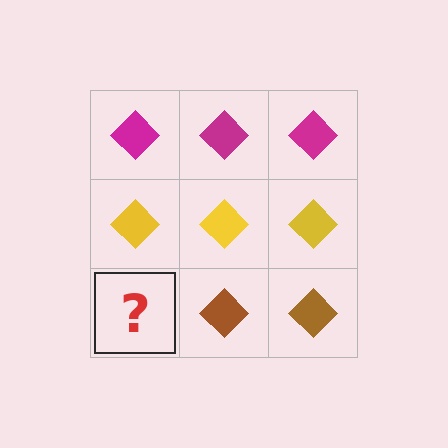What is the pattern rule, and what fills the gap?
The rule is that each row has a consistent color. The gap should be filled with a brown diamond.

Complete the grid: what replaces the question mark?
The question mark should be replaced with a brown diamond.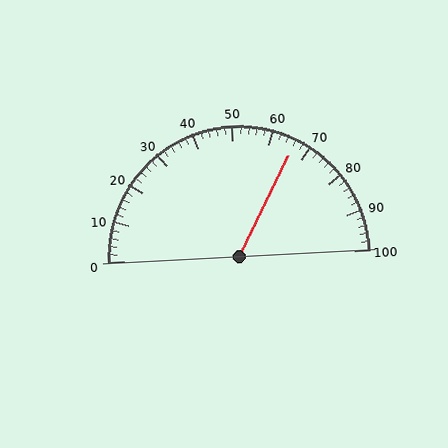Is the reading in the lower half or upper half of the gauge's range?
The reading is in the upper half of the range (0 to 100).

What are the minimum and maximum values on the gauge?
The gauge ranges from 0 to 100.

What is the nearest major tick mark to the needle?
The nearest major tick mark is 70.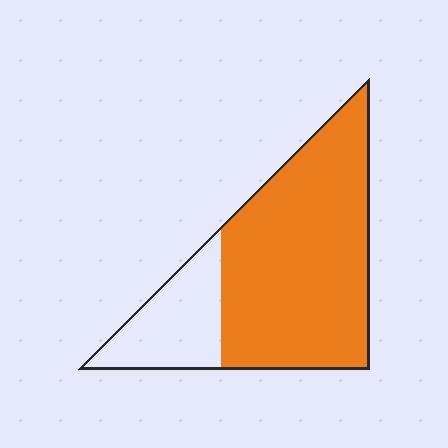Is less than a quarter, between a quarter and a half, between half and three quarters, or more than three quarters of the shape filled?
More than three quarters.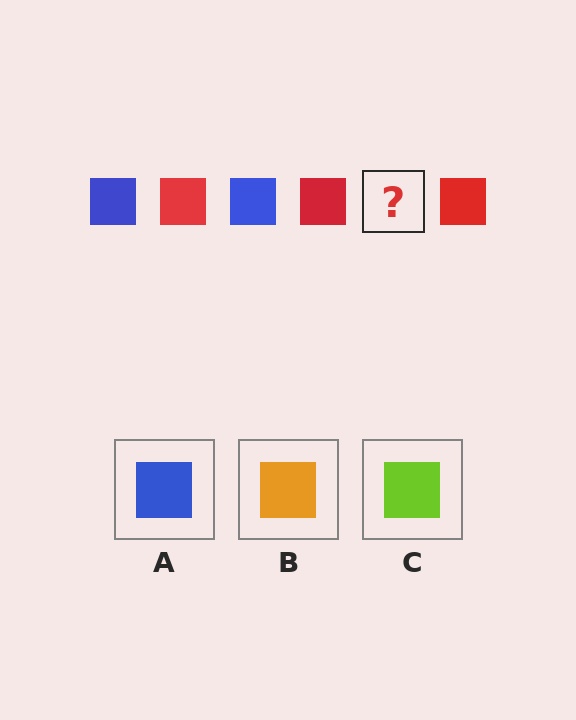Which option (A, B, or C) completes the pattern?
A.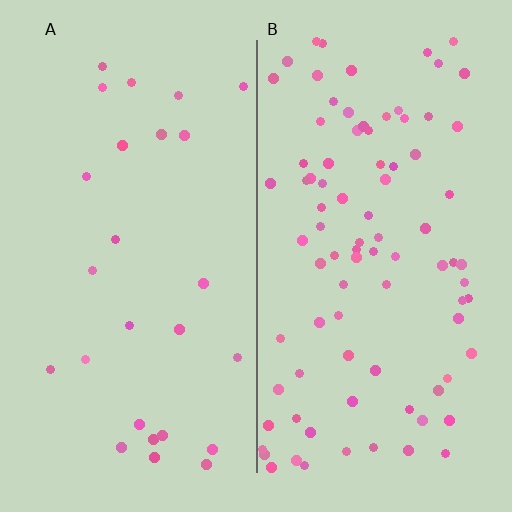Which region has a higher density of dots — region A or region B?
B (the right).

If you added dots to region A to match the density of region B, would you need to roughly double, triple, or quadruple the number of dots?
Approximately triple.